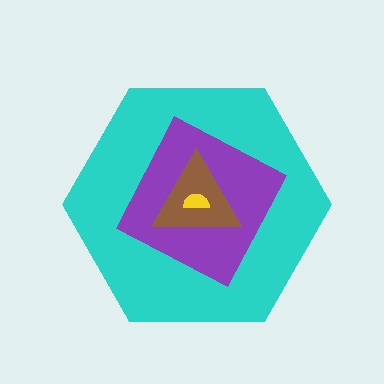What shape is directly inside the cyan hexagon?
The purple diamond.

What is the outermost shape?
The cyan hexagon.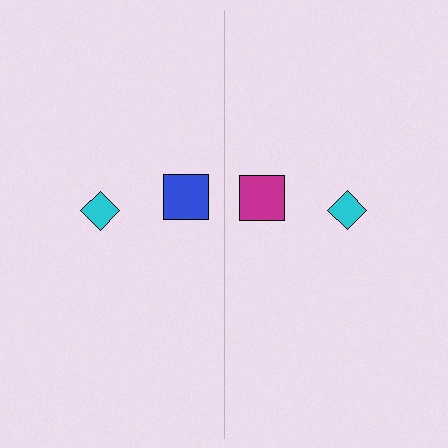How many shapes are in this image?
There are 4 shapes in this image.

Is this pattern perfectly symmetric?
No, the pattern is not perfectly symmetric. The magenta square on the right side breaks the symmetry — its mirror counterpart is blue.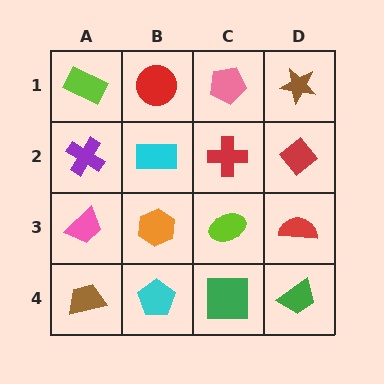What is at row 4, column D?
A green trapezoid.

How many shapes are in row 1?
4 shapes.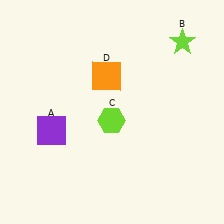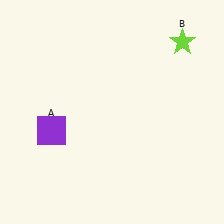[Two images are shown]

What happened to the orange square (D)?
The orange square (D) was removed in Image 2. It was in the top-left area of Image 1.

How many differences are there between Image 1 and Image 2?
There are 2 differences between the two images.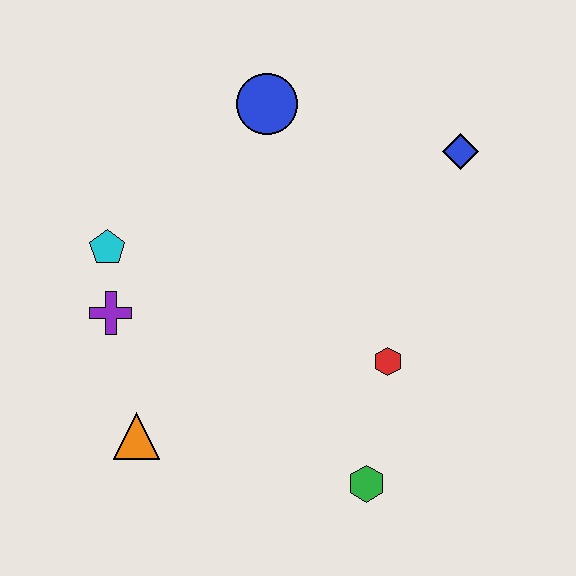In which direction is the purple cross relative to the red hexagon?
The purple cross is to the left of the red hexagon.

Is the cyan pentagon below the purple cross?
No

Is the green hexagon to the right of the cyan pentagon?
Yes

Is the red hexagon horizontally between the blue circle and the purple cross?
No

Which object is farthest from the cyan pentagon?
The blue diamond is farthest from the cyan pentagon.